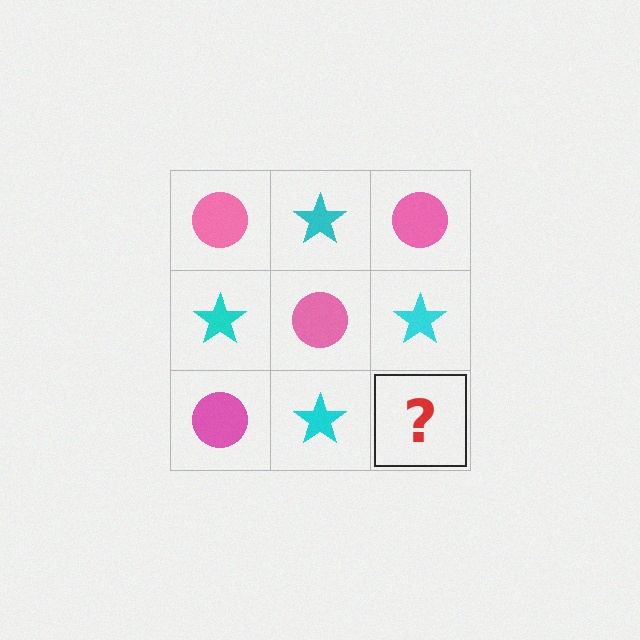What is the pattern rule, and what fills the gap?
The rule is that it alternates pink circle and cyan star in a checkerboard pattern. The gap should be filled with a pink circle.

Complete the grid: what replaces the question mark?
The question mark should be replaced with a pink circle.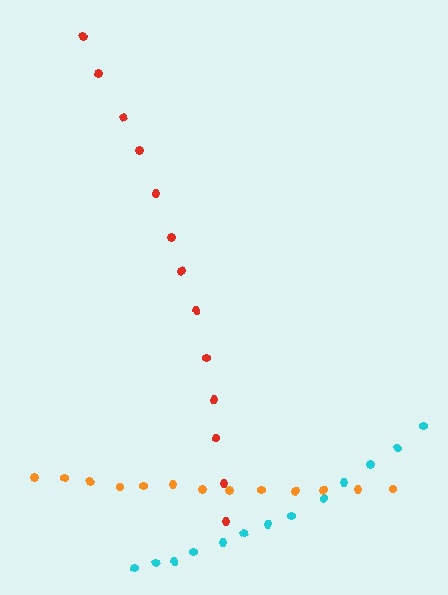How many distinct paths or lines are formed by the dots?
There are 3 distinct paths.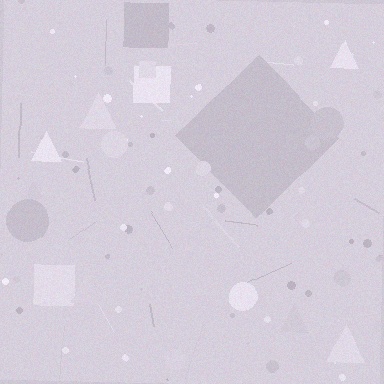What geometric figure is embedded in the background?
A diamond is embedded in the background.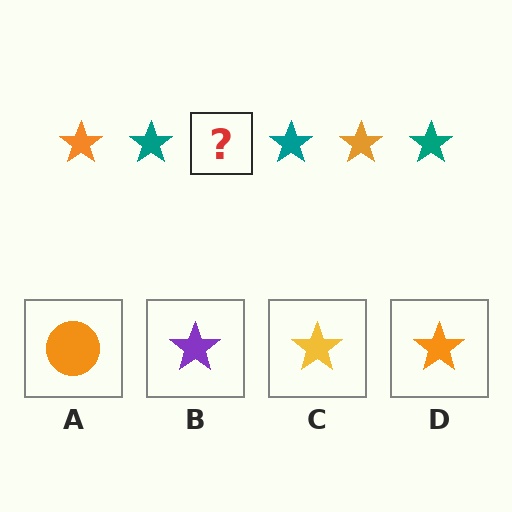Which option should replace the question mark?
Option D.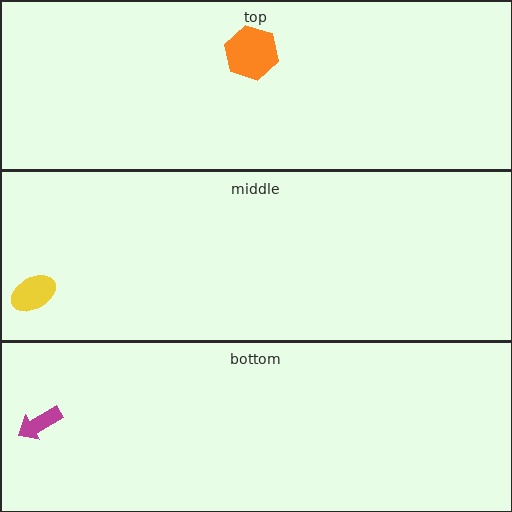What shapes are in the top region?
The orange hexagon.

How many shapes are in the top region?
1.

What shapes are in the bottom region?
The magenta arrow.